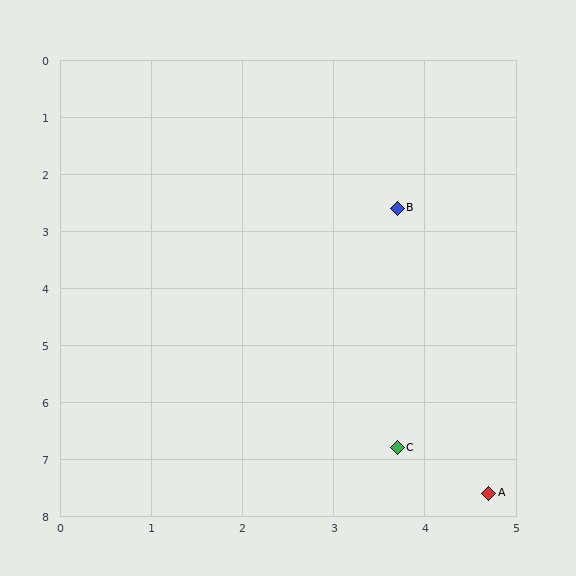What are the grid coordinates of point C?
Point C is at approximately (3.7, 6.8).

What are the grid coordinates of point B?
Point B is at approximately (3.7, 2.6).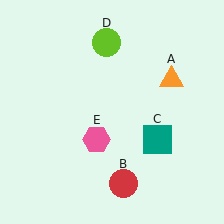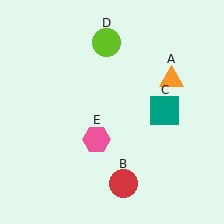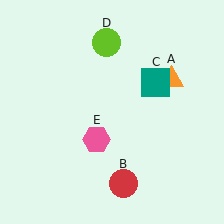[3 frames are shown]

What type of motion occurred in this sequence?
The teal square (object C) rotated counterclockwise around the center of the scene.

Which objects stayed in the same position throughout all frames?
Orange triangle (object A) and red circle (object B) and lime circle (object D) and pink hexagon (object E) remained stationary.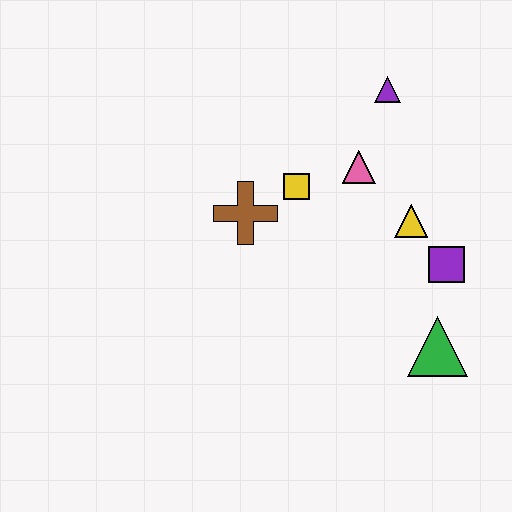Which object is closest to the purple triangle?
The pink triangle is closest to the purple triangle.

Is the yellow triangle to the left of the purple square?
Yes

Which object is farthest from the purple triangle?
The green triangle is farthest from the purple triangle.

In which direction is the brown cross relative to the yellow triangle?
The brown cross is to the left of the yellow triangle.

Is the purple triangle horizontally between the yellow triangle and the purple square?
No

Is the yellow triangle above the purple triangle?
No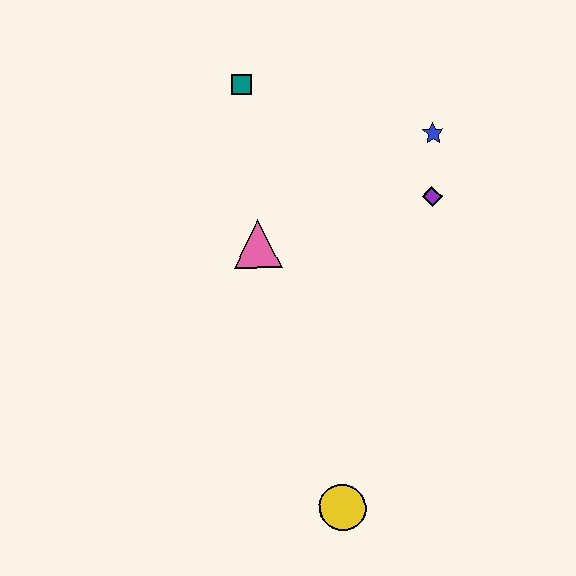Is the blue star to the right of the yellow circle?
Yes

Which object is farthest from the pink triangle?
The yellow circle is farthest from the pink triangle.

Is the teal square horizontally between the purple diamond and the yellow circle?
No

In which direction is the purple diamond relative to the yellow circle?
The purple diamond is above the yellow circle.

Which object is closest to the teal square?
The pink triangle is closest to the teal square.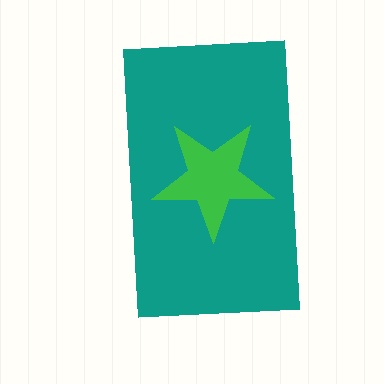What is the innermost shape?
The green star.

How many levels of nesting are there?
2.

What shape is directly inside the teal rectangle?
The green star.